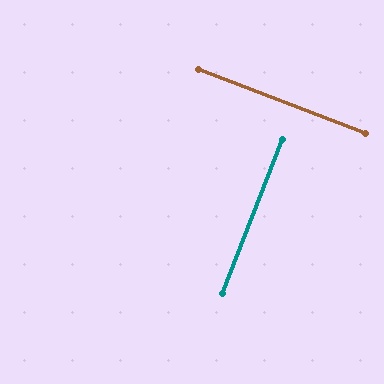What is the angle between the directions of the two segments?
Approximately 90 degrees.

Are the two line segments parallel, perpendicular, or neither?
Perpendicular — they meet at approximately 90°.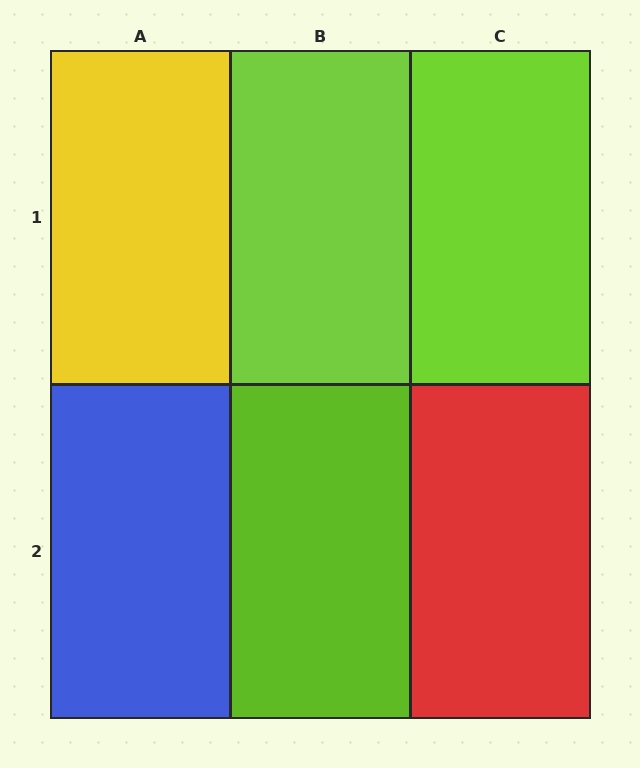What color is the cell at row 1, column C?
Lime.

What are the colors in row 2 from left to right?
Blue, lime, red.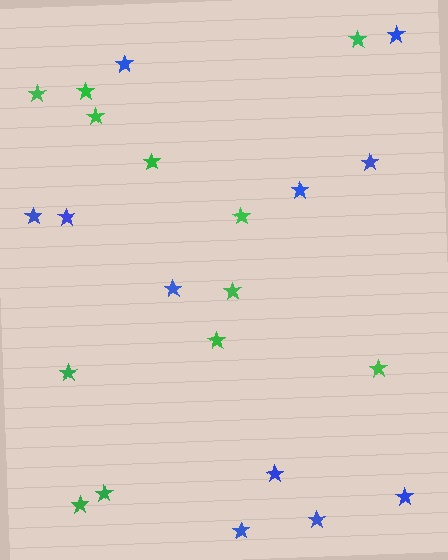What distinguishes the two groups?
There are 2 groups: one group of green stars (12) and one group of blue stars (11).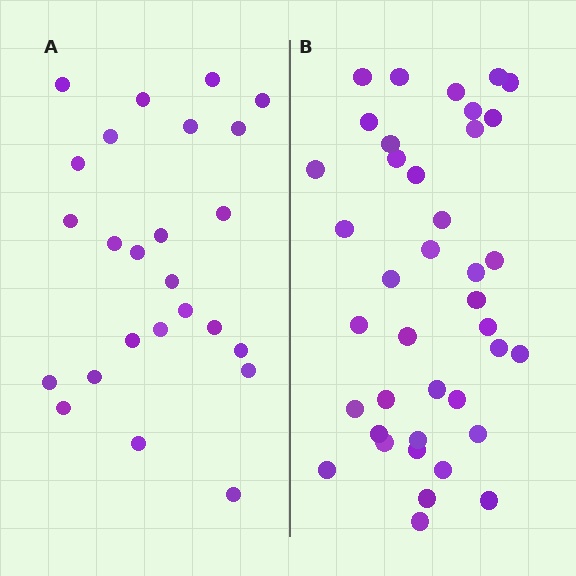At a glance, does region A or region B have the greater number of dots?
Region B (the right region) has more dots.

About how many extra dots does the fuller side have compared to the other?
Region B has approximately 15 more dots than region A.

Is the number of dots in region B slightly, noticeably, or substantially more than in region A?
Region B has substantially more. The ratio is roughly 1.6 to 1.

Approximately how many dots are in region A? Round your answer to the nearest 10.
About 20 dots. (The exact count is 25, which rounds to 20.)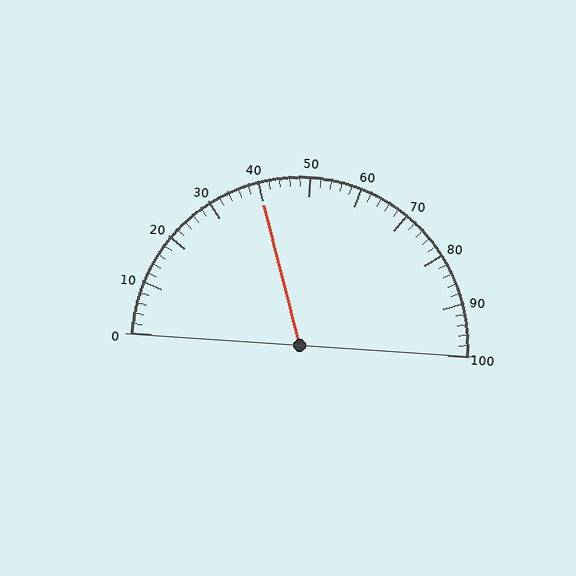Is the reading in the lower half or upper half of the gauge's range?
The reading is in the lower half of the range (0 to 100).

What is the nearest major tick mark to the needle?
The nearest major tick mark is 40.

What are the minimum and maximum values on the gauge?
The gauge ranges from 0 to 100.